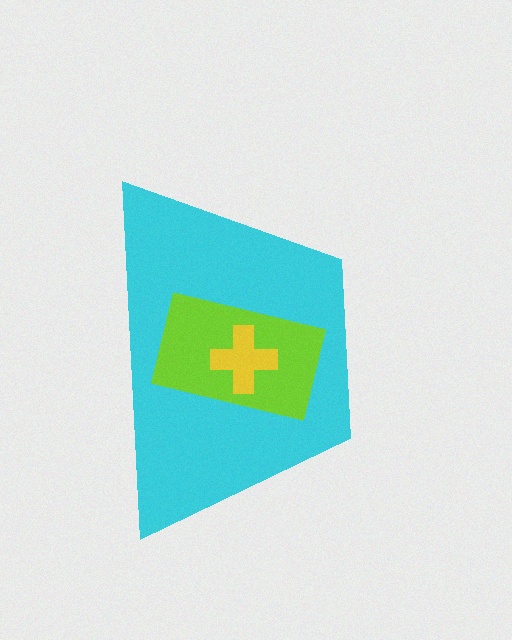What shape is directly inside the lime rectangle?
The yellow cross.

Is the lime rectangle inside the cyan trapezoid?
Yes.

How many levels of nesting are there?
3.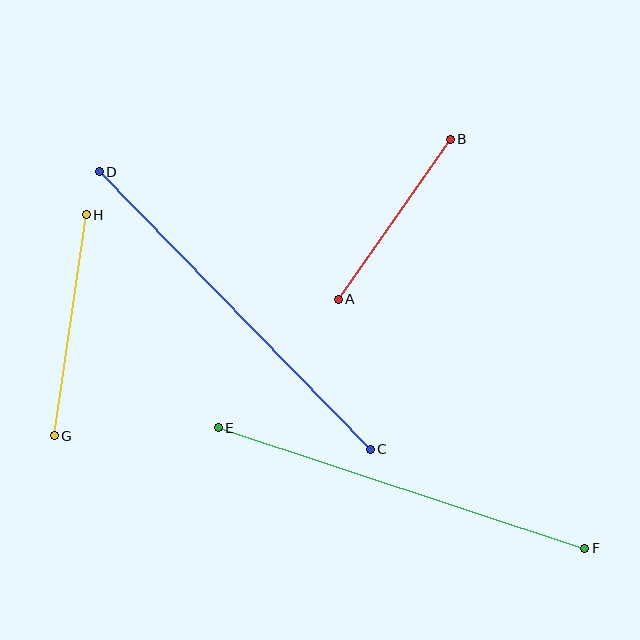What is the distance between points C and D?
The distance is approximately 388 pixels.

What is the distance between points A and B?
The distance is approximately 195 pixels.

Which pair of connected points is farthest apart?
Points C and D are farthest apart.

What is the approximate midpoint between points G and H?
The midpoint is at approximately (70, 325) pixels.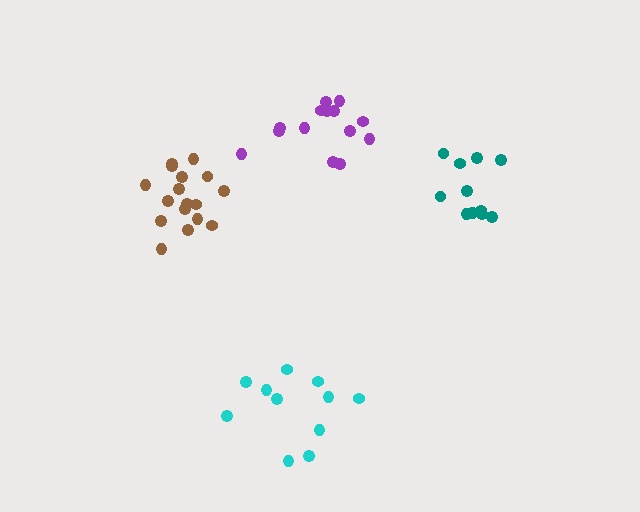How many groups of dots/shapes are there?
There are 4 groups.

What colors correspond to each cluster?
The clusters are colored: brown, cyan, teal, purple.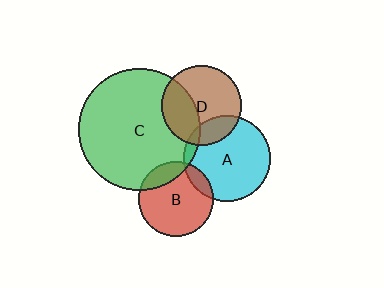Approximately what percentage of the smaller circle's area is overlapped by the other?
Approximately 15%.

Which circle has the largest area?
Circle C (green).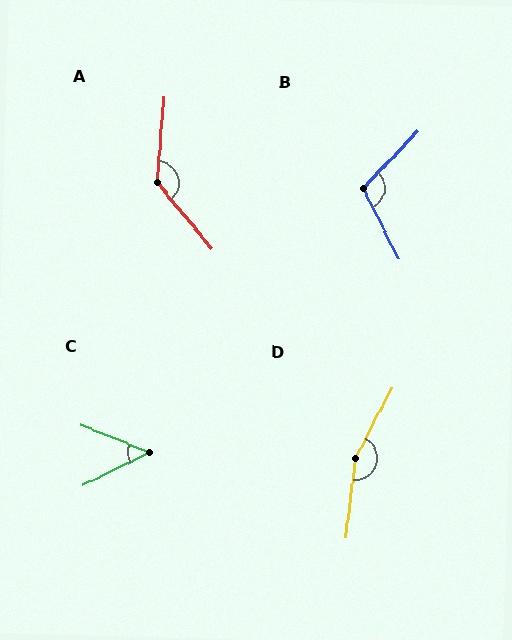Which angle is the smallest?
C, at approximately 48 degrees.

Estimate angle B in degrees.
Approximately 109 degrees.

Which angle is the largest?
D, at approximately 160 degrees.